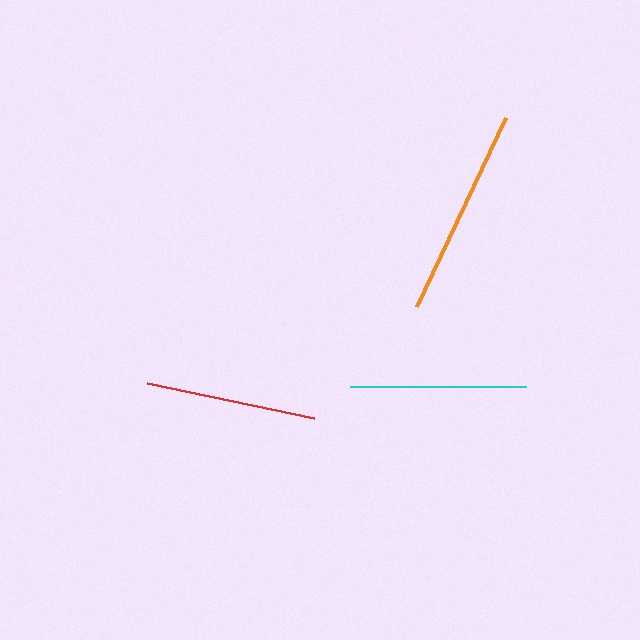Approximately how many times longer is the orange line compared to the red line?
The orange line is approximately 1.2 times the length of the red line.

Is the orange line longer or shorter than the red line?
The orange line is longer than the red line.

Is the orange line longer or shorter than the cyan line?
The orange line is longer than the cyan line.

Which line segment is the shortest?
The red line is the shortest at approximately 171 pixels.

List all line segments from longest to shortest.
From longest to shortest: orange, cyan, red.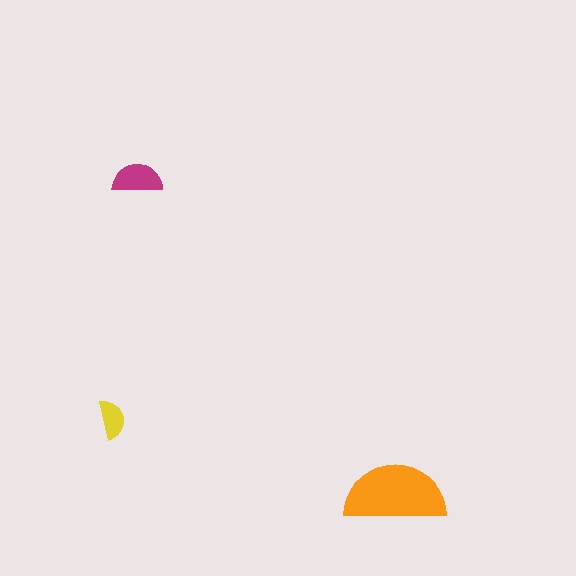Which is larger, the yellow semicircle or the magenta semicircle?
The magenta one.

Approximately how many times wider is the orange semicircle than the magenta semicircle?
About 2 times wider.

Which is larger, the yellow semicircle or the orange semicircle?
The orange one.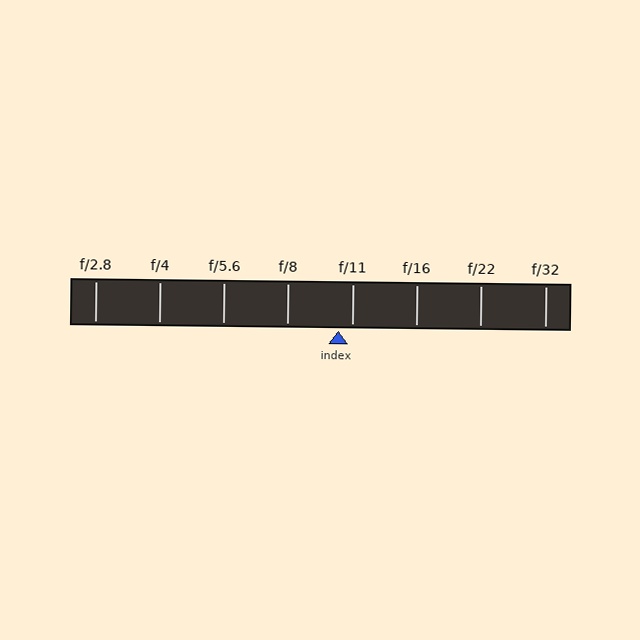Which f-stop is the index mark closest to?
The index mark is closest to f/11.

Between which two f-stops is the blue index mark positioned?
The index mark is between f/8 and f/11.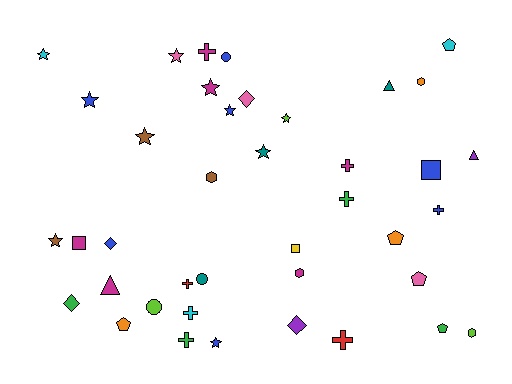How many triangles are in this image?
There are 3 triangles.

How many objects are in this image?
There are 40 objects.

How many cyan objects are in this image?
There are 3 cyan objects.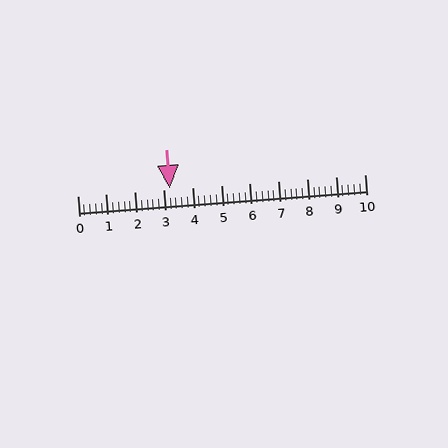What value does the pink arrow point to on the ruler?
The pink arrow points to approximately 3.2.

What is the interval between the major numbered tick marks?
The major tick marks are spaced 1 units apart.